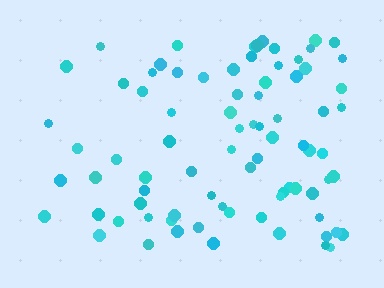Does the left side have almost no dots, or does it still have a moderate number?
Still a moderate number, just noticeably fewer than the right.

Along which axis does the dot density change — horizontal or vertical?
Horizontal.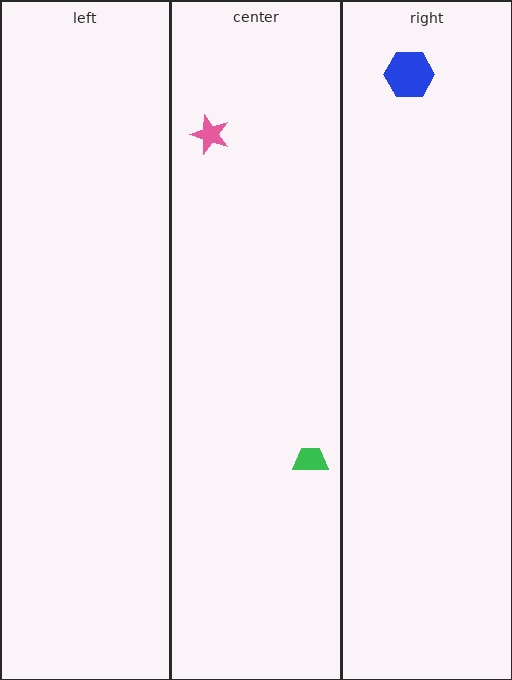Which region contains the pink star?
The center region.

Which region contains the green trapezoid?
The center region.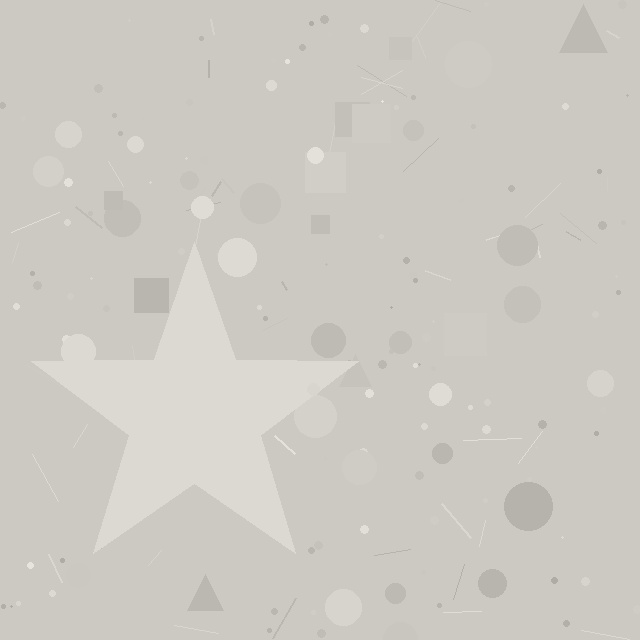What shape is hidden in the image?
A star is hidden in the image.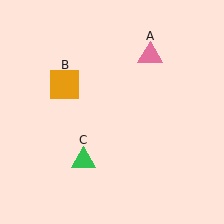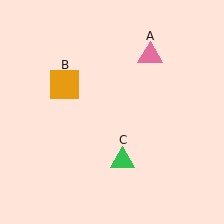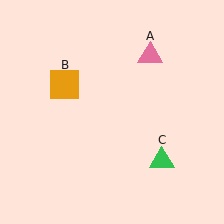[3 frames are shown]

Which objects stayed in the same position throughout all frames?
Pink triangle (object A) and orange square (object B) remained stationary.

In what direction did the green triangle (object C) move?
The green triangle (object C) moved right.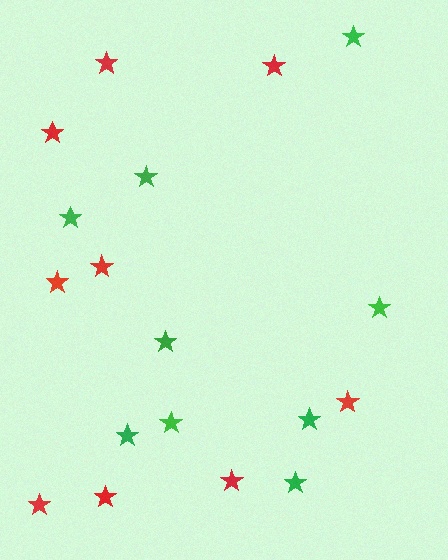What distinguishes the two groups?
There are 2 groups: one group of green stars (9) and one group of red stars (9).